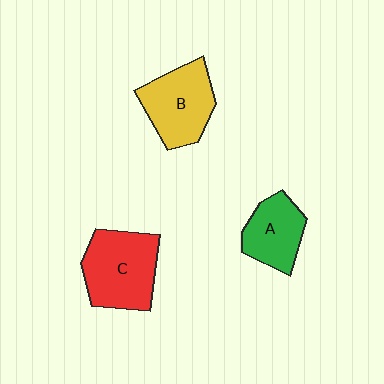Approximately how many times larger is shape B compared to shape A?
Approximately 1.3 times.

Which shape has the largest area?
Shape C (red).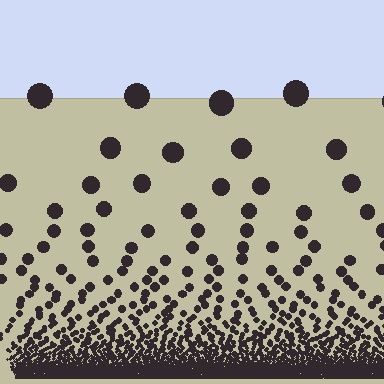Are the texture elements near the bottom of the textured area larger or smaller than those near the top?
Smaller. The gradient is inverted — elements near the bottom are smaller and denser.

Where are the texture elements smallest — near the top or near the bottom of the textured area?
Near the bottom.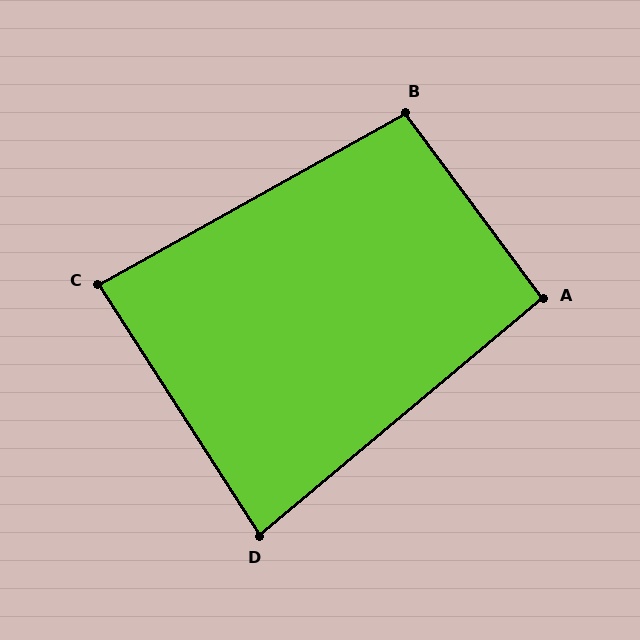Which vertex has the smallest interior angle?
D, at approximately 83 degrees.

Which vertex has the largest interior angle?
B, at approximately 97 degrees.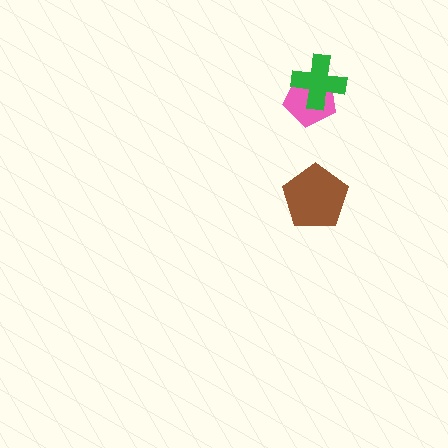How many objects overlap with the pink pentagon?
1 object overlaps with the pink pentagon.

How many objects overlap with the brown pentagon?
0 objects overlap with the brown pentagon.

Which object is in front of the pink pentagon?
The green cross is in front of the pink pentagon.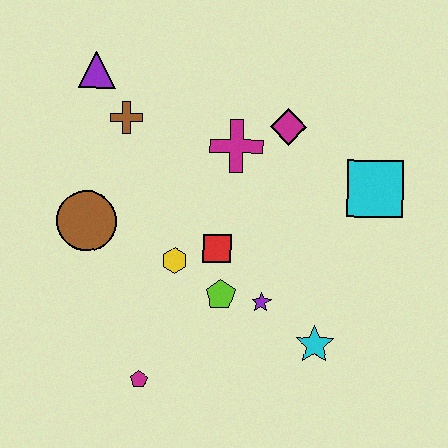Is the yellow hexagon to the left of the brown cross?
No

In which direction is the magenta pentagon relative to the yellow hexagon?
The magenta pentagon is below the yellow hexagon.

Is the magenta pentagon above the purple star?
No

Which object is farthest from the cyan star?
The purple triangle is farthest from the cyan star.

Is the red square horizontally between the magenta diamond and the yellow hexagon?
Yes